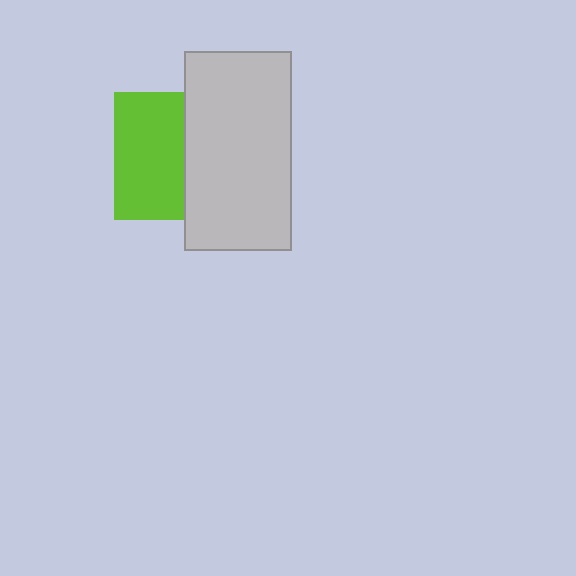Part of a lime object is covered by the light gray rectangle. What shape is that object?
It is a square.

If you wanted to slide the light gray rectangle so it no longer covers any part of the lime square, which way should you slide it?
Slide it right — that is the most direct way to separate the two shapes.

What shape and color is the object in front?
The object in front is a light gray rectangle.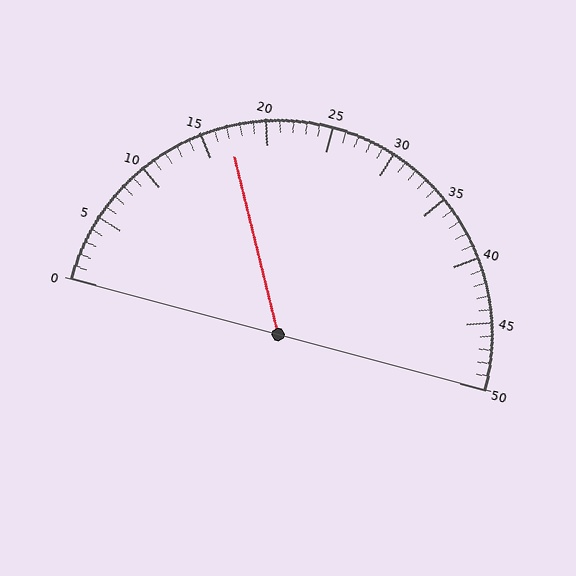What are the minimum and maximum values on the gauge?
The gauge ranges from 0 to 50.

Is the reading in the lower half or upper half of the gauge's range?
The reading is in the lower half of the range (0 to 50).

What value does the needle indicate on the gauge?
The needle indicates approximately 17.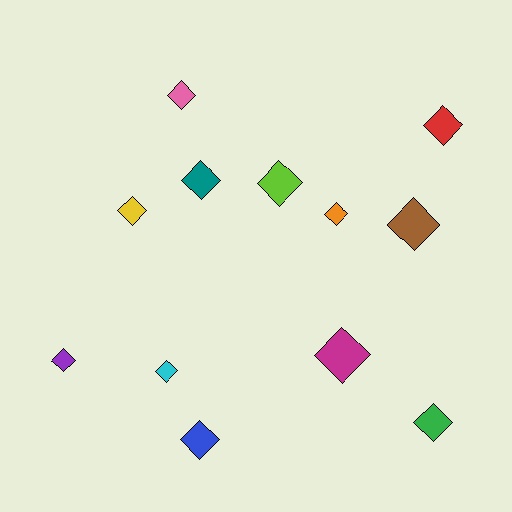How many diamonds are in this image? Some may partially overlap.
There are 12 diamonds.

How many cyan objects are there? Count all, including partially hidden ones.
There is 1 cyan object.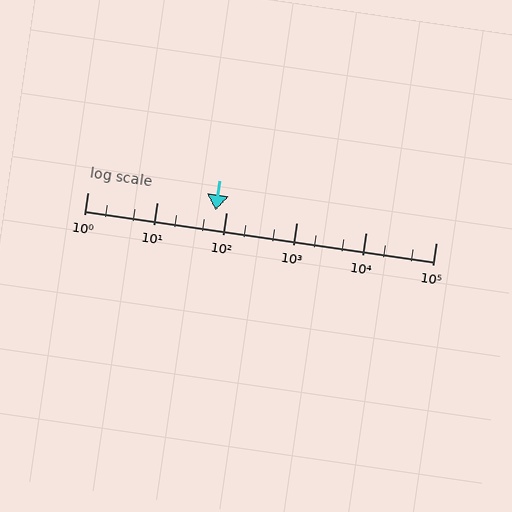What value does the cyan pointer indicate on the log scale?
The pointer indicates approximately 70.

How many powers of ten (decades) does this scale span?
The scale spans 5 decades, from 1 to 100000.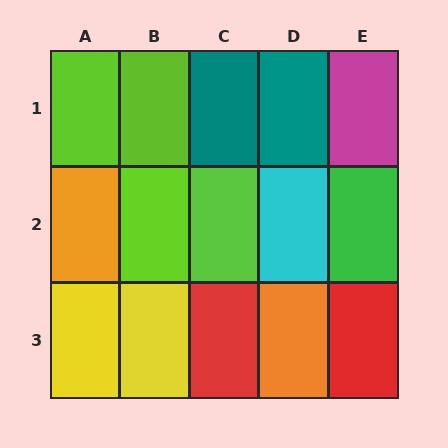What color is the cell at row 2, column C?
Lime.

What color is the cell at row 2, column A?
Orange.